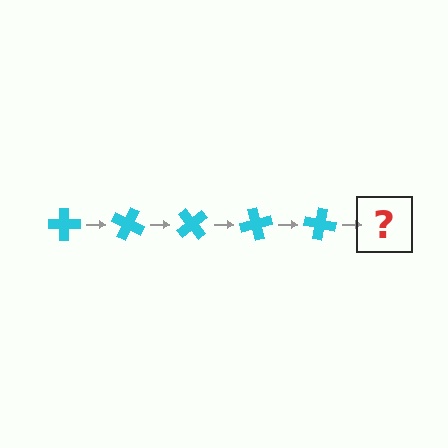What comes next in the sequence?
The next element should be a cyan cross rotated 125 degrees.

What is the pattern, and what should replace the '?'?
The pattern is that the cross rotates 25 degrees each step. The '?' should be a cyan cross rotated 125 degrees.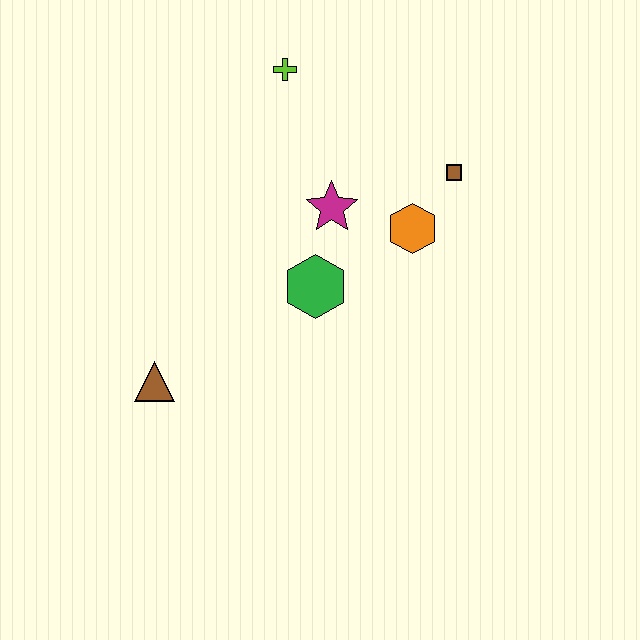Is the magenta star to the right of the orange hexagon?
No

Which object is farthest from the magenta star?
The brown triangle is farthest from the magenta star.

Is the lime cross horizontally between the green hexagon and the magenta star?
No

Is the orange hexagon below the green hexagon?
No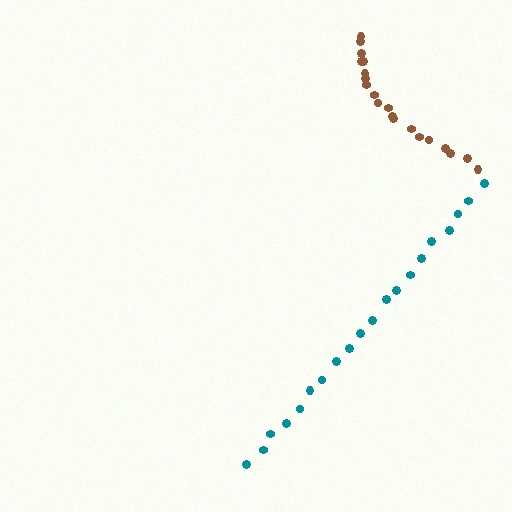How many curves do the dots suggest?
There are 2 distinct paths.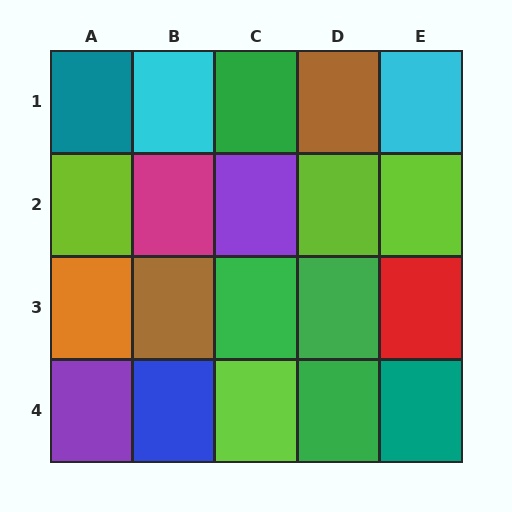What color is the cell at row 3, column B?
Brown.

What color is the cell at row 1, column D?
Brown.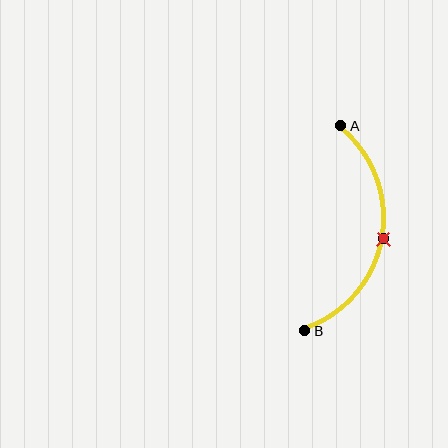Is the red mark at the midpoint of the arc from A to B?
Yes. The red mark lies on the arc at equal arc-length from both A and B — it is the arc midpoint.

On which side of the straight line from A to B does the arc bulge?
The arc bulges to the right of the straight line connecting A and B.